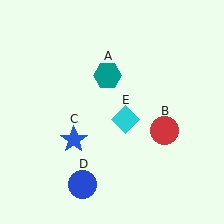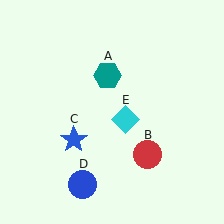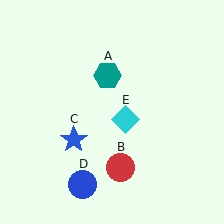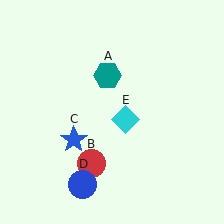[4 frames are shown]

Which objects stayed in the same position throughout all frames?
Teal hexagon (object A) and blue star (object C) and blue circle (object D) and cyan diamond (object E) remained stationary.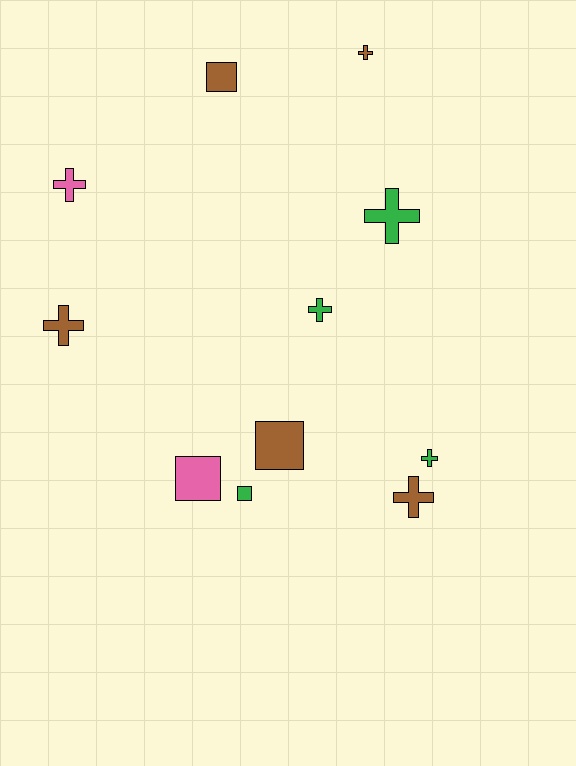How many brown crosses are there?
There are 3 brown crosses.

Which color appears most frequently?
Brown, with 5 objects.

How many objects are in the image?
There are 11 objects.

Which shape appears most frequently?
Cross, with 7 objects.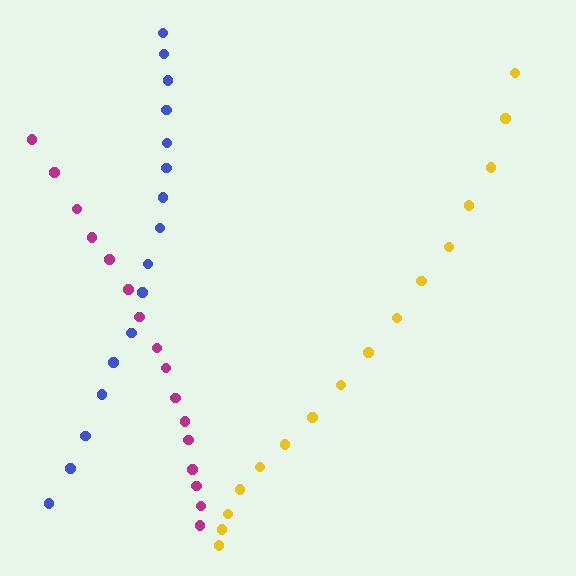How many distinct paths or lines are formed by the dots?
There are 3 distinct paths.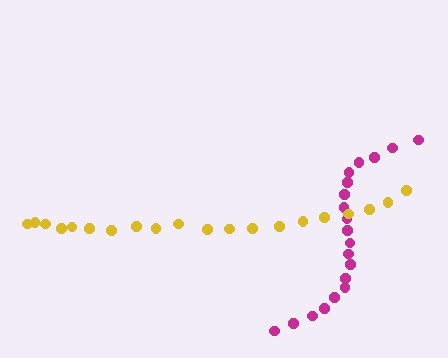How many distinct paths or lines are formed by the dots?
There are 2 distinct paths.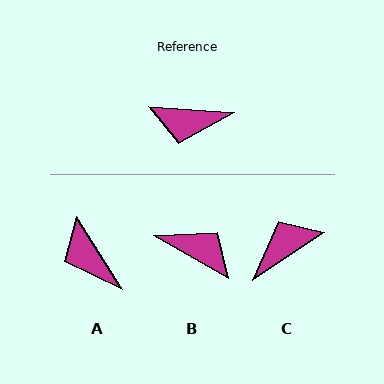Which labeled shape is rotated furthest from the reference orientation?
B, about 154 degrees away.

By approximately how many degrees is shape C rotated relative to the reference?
Approximately 143 degrees clockwise.